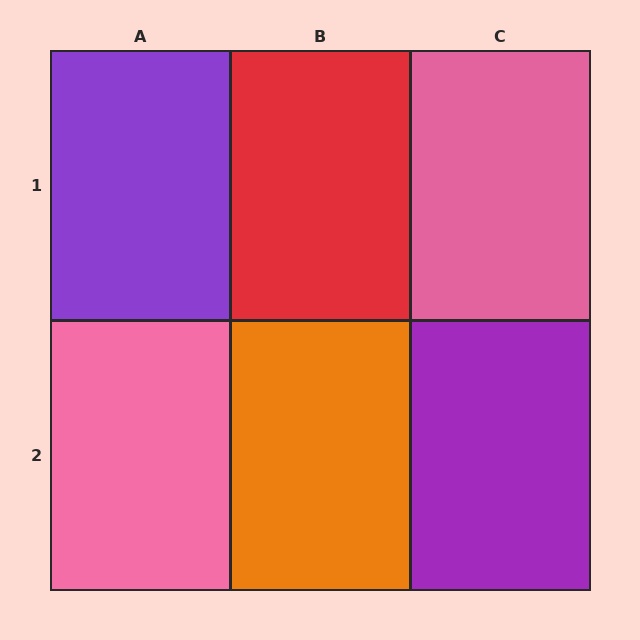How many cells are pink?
2 cells are pink.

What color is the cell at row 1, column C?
Pink.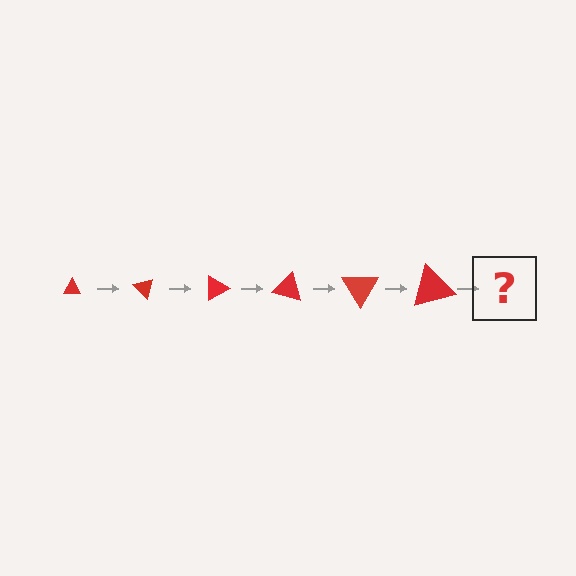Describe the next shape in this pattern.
It should be a triangle, larger than the previous one and rotated 270 degrees from the start.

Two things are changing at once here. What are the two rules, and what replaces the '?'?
The two rules are that the triangle grows larger each step and it rotates 45 degrees each step. The '?' should be a triangle, larger than the previous one and rotated 270 degrees from the start.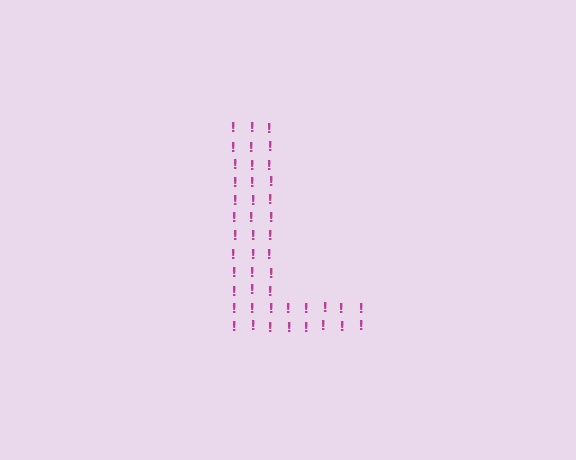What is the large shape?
The large shape is the letter L.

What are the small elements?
The small elements are exclamation marks.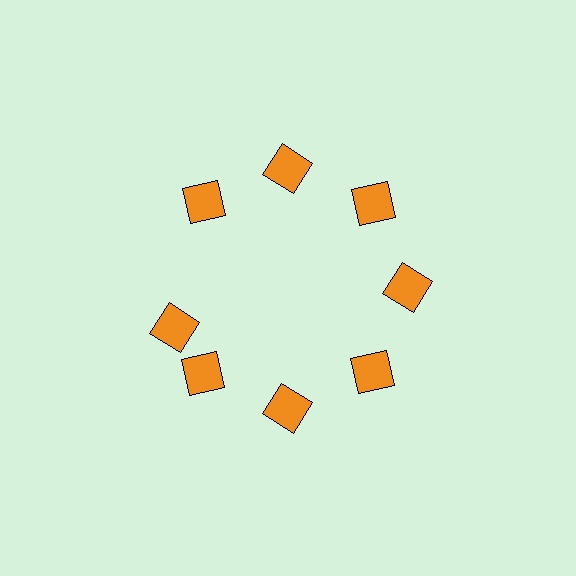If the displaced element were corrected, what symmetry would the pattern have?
It would have 8-fold rotational symmetry — the pattern would map onto itself every 45 degrees.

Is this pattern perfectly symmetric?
No. The 8 orange squares are arranged in a ring, but one element near the 9 o'clock position is rotated out of alignment along the ring, breaking the 8-fold rotational symmetry.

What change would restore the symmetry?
The symmetry would be restored by rotating it back into even spacing with its neighbors so that all 8 squares sit at equal angles and equal distance from the center.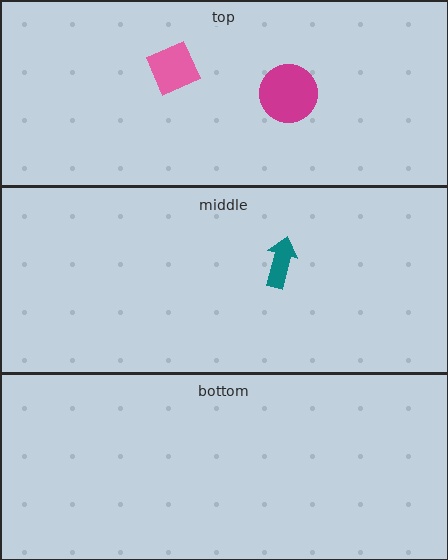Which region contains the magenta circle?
The top region.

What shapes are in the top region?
The magenta circle, the pink diamond.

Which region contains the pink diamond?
The top region.